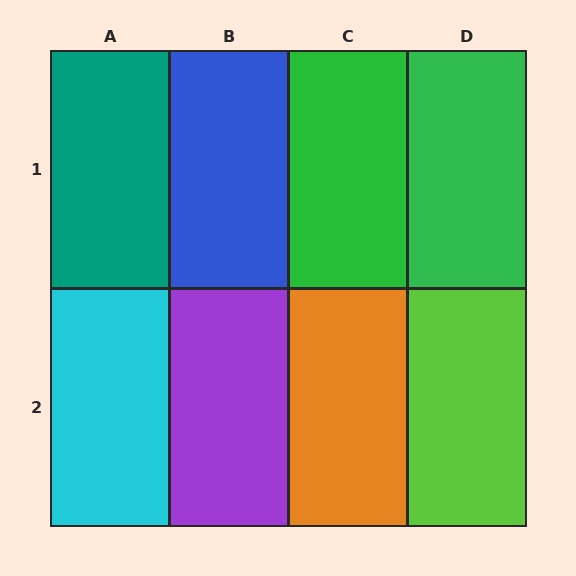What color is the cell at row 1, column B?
Blue.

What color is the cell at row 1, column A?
Teal.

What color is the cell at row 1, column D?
Green.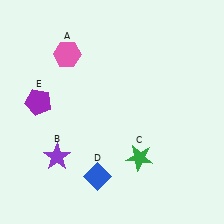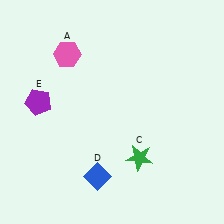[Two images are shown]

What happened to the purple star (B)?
The purple star (B) was removed in Image 2. It was in the bottom-left area of Image 1.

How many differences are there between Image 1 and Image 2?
There is 1 difference between the two images.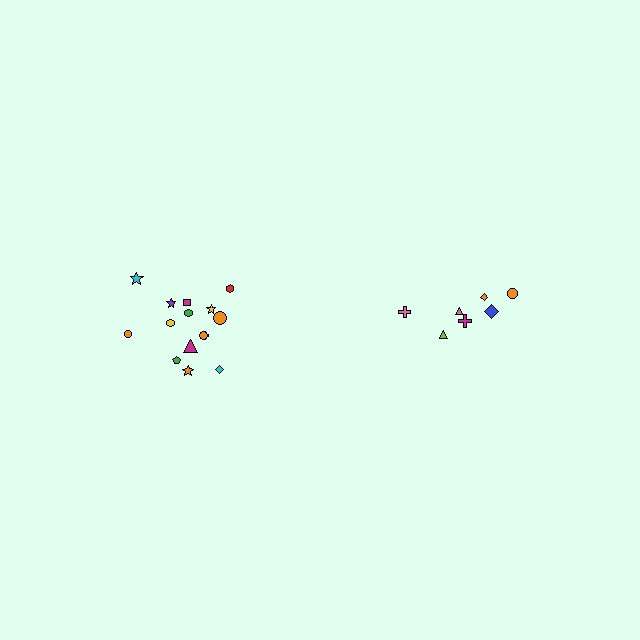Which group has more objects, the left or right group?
The left group.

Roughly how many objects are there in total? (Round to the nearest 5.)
Roughly 20 objects in total.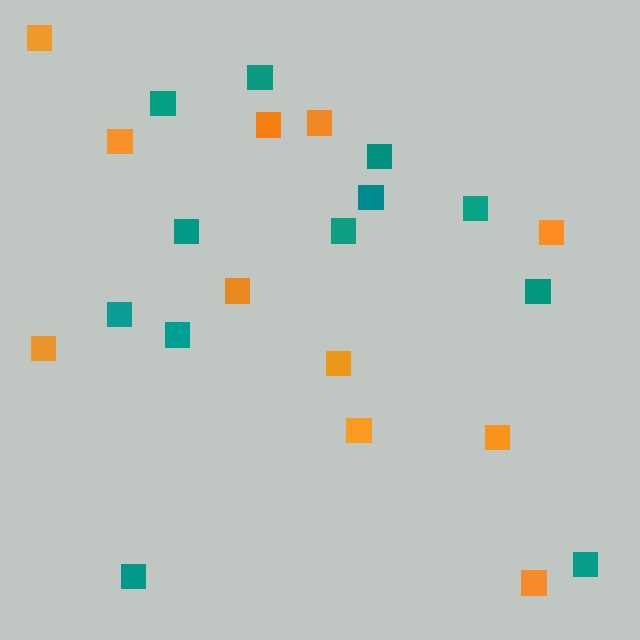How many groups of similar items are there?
There are 2 groups: one group of orange squares (11) and one group of teal squares (12).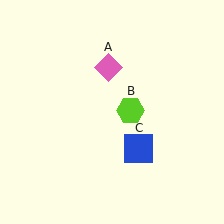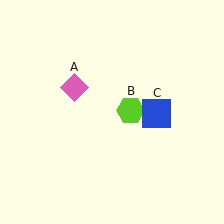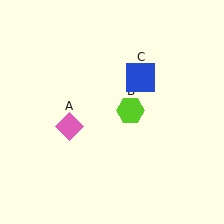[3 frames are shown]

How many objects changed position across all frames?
2 objects changed position: pink diamond (object A), blue square (object C).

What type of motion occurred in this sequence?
The pink diamond (object A), blue square (object C) rotated counterclockwise around the center of the scene.